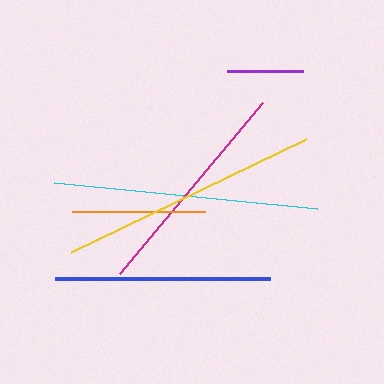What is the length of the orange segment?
The orange segment is approximately 133 pixels long.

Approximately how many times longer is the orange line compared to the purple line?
The orange line is approximately 1.8 times the length of the purple line.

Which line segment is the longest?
The cyan line is the longest at approximately 263 pixels.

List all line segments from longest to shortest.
From longest to shortest: cyan, yellow, magenta, blue, orange, purple.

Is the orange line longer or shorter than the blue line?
The blue line is longer than the orange line.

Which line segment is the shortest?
The purple line is the shortest at approximately 75 pixels.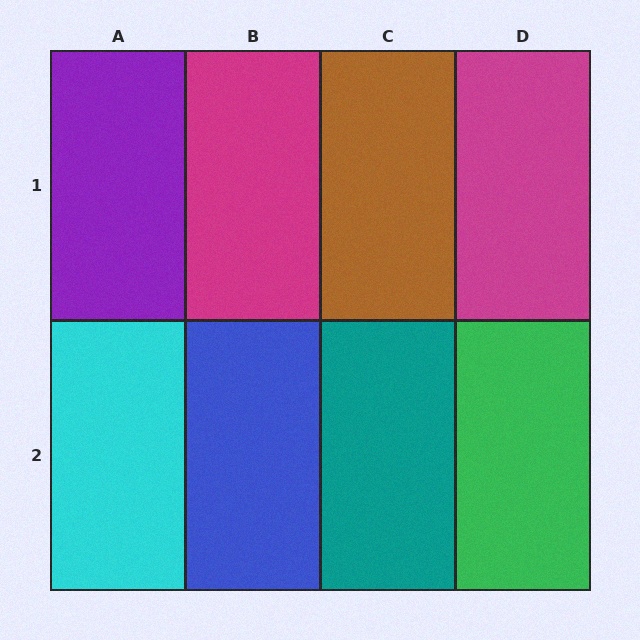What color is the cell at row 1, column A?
Purple.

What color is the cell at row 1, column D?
Magenta.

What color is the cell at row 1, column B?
Magenta.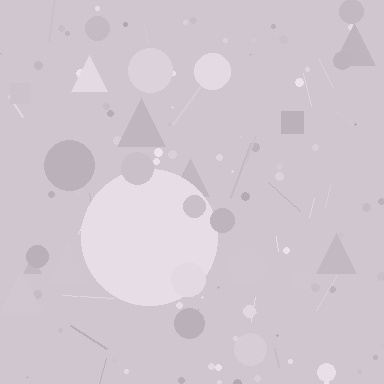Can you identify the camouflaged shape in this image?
The camouflaged shape is a circle.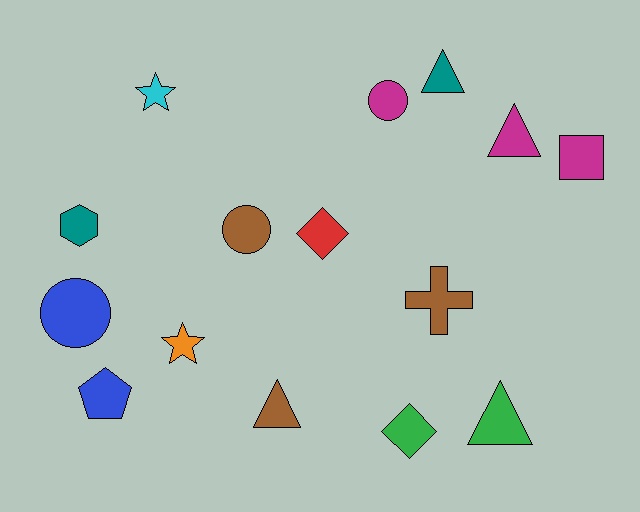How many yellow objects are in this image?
There are no yellow objects.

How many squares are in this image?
There is 1 square.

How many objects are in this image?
There are 15 objects.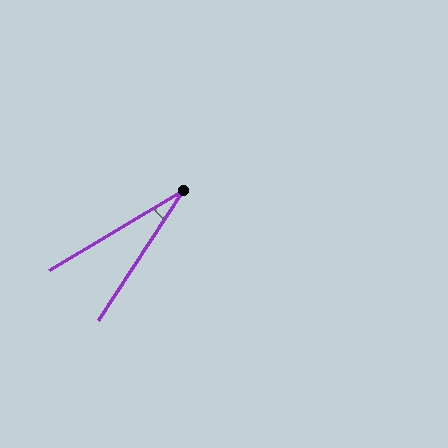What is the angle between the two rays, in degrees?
Approximately 26 degrees.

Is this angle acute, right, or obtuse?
It is acute.